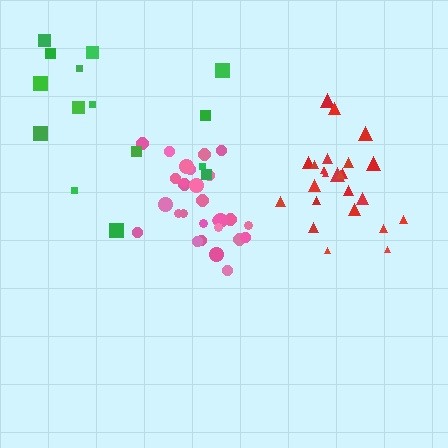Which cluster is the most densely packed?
Red.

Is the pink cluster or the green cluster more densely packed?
Pink.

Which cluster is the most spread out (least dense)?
Green.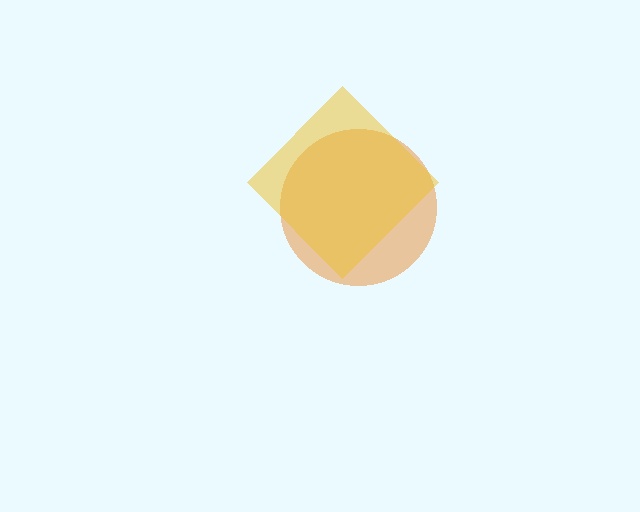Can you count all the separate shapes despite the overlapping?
Yes, there are 2 separate shapes.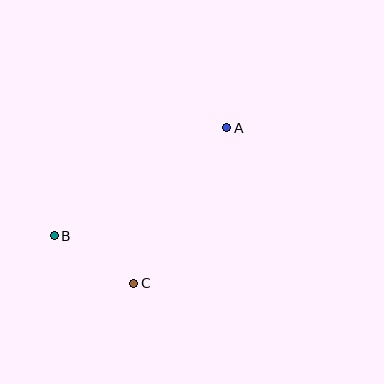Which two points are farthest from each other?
Points A and B are farthest from each other.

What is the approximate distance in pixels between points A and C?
The distance between A and C is approximately 181 pixels.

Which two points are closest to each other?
Points B and C are closest to each other.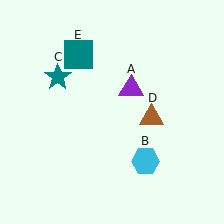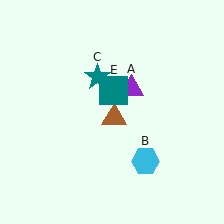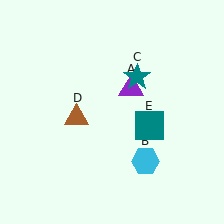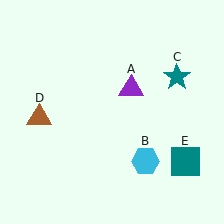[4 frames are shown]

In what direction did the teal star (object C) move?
The teal star (object C) moved right.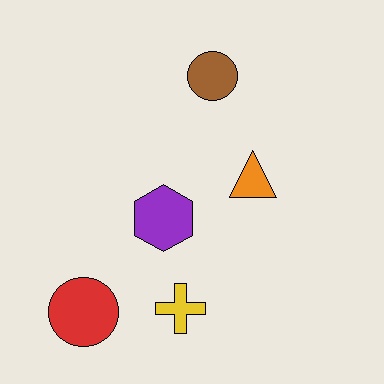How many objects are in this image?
There are 5 objects.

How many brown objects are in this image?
There is 1 brown object.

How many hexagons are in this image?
There is 1 hexagon.